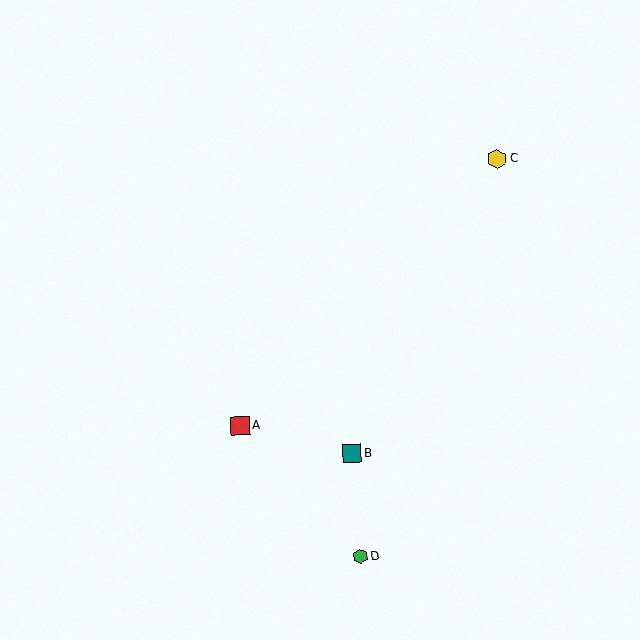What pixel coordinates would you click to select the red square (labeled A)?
Click at (240, 426) to select the red square A.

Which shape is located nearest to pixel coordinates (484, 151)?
The yellow hexagon (labeled C) at (497, 159) is nearest to that location.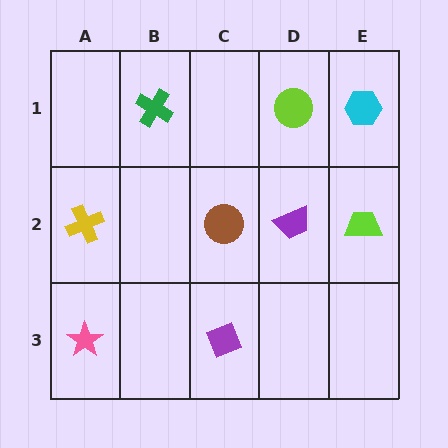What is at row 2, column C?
A brown circle.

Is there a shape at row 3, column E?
No, that cell is empty.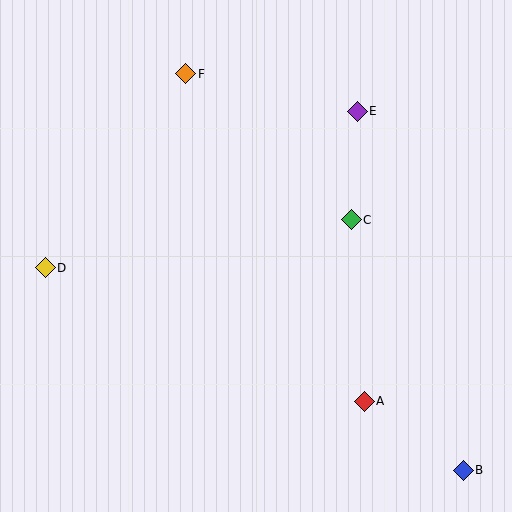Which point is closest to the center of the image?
Point C at (351, 220) is closest to the center.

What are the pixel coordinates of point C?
Point C is at (351, 220).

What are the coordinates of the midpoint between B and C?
The midpoint between B and C is at (407, 345).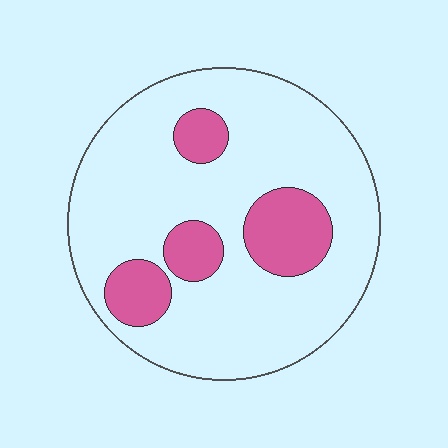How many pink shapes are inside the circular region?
4.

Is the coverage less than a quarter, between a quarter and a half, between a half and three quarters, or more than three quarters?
Less than a quarter.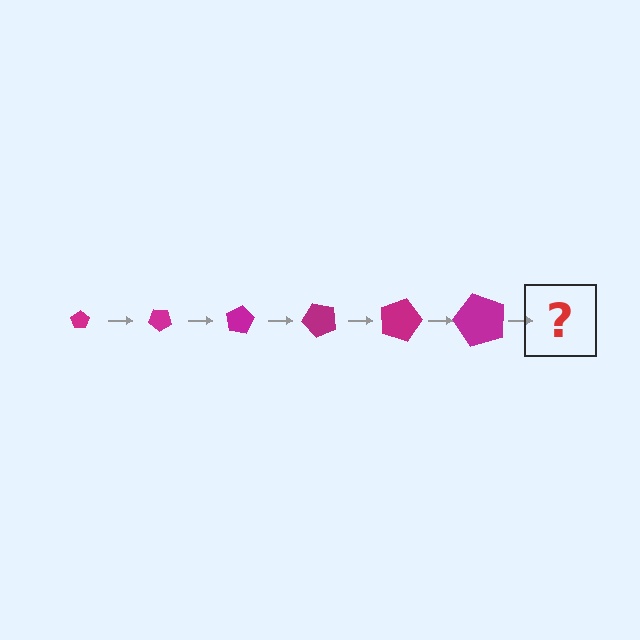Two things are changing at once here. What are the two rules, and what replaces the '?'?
The two rules are that the pentagon grows larger each step and it rotates 40 degrees each step. The '?' should be a pentagon, larger than the previous one and rotated 240 degrees from the start.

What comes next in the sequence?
The next element should be a pentagon, larger than the previous one and rotated 240 degrees from the start.